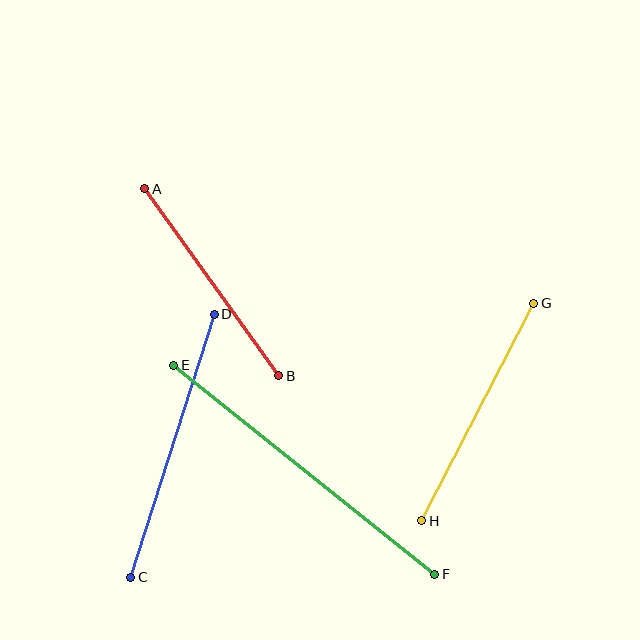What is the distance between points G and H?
The distance is approximately 245 pixels.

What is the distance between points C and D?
The distance is approximately 276 pixels.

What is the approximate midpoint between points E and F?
The midpoint is at approximately (304, 470) pixels.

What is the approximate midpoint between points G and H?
The midpoint is at approximately (478, 412) pixels.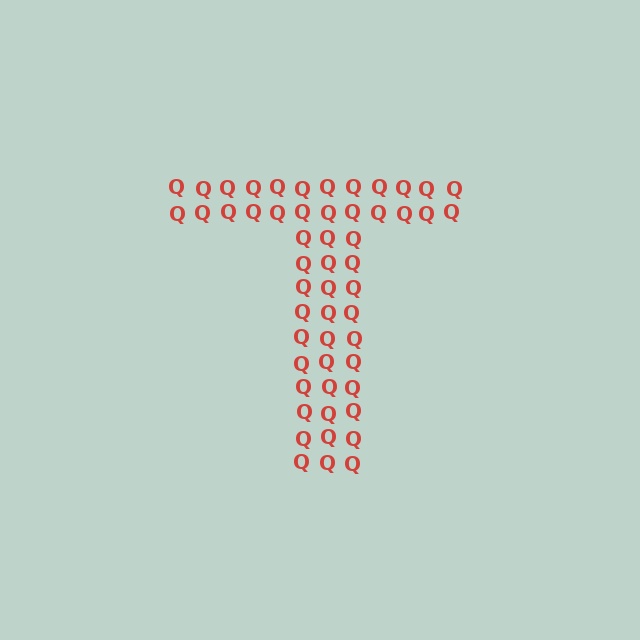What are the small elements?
The small elements are letter Q's.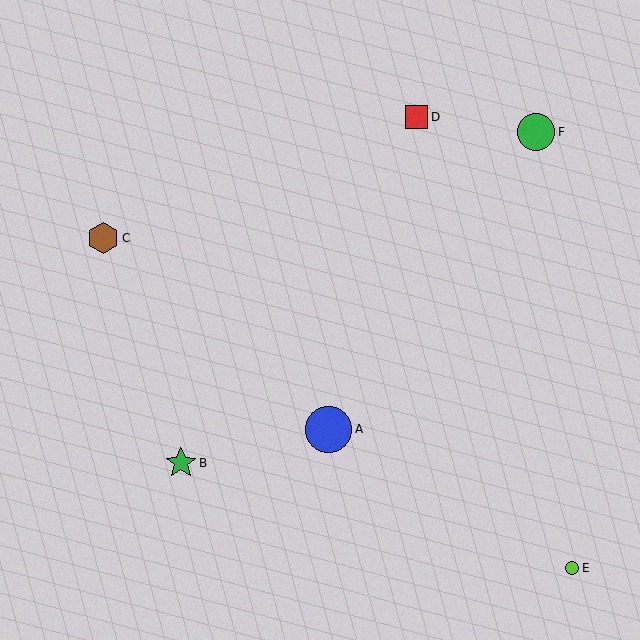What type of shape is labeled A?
Shape A is a blue circle.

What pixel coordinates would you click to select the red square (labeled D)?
Click at (417, 117) to select the red square D.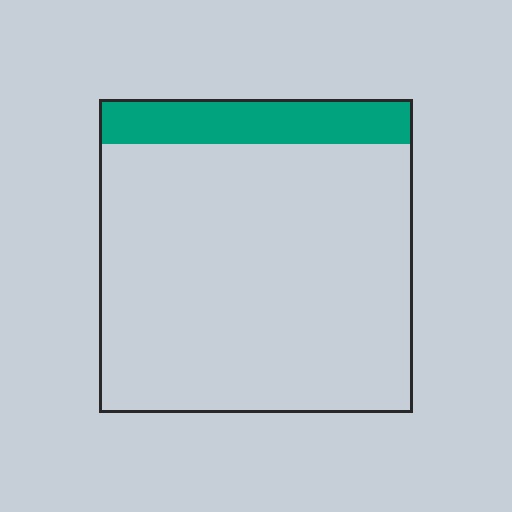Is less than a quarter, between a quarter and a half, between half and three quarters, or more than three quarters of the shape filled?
Less than a quarter.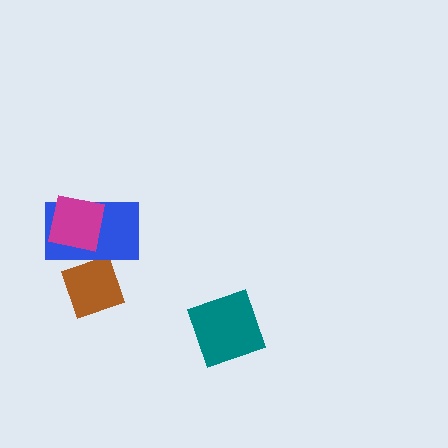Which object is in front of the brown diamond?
The blue rectangle is in front of the brown diamond.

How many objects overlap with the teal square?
0 objects overlap with the teal square.